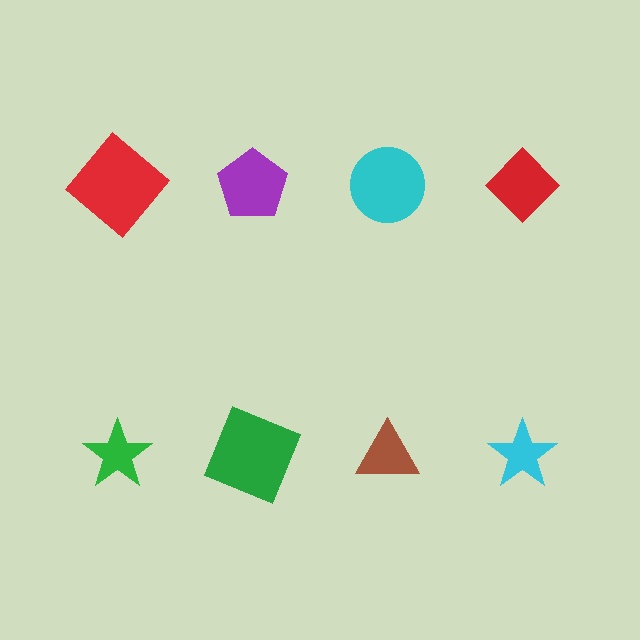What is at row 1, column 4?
A red diamond.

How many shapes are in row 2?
4 shapes.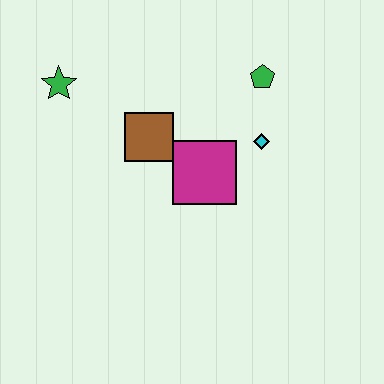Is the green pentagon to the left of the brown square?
No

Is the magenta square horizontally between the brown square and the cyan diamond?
Yes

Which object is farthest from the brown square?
The green pentagon is farthest from the brown square.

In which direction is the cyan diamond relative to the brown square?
The cyan diamond is to the right of the brown square.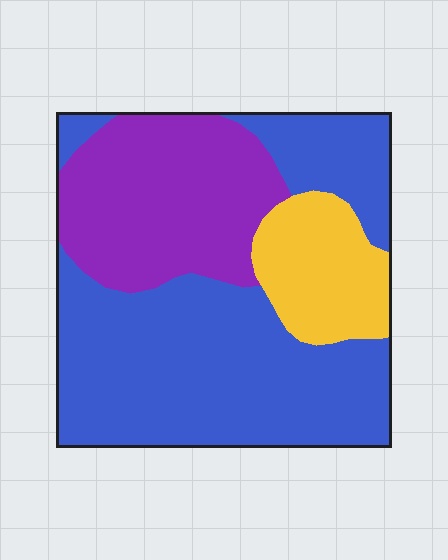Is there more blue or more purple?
Blue.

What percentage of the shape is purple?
Purple covers roughly 30% of the shape.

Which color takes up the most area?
Blue, at roughly 55%.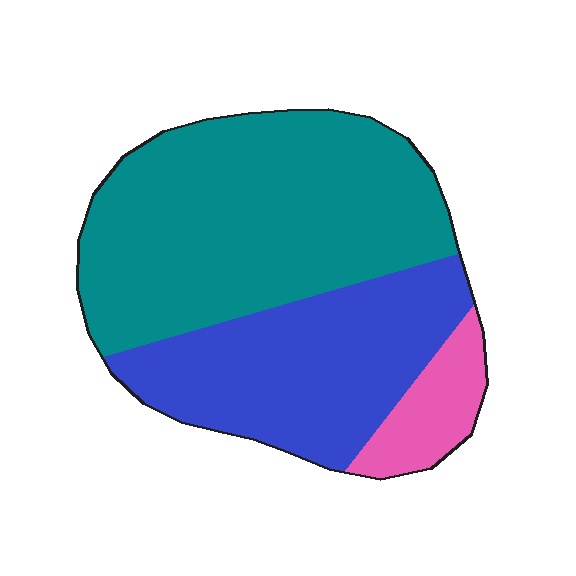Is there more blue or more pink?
Blue.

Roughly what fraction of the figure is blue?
Blue covers about 35% of the figure.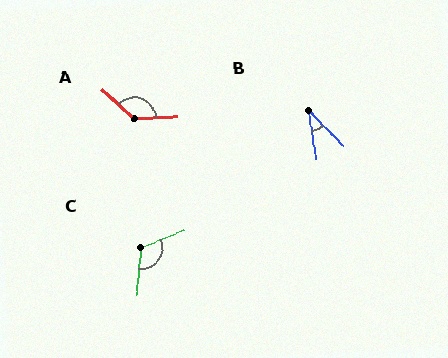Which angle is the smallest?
B, at approximately 36 degrees.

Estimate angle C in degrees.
Approximately 117 degrees.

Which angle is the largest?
A, at approximately 136 degrees.